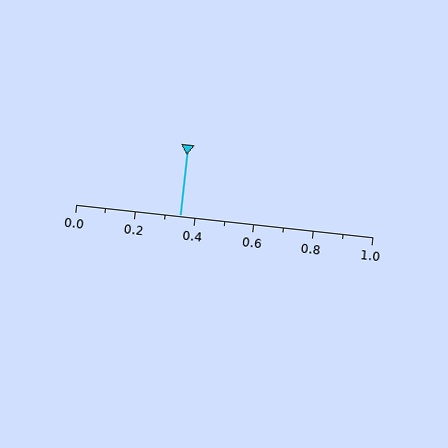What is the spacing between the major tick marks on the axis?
The major ticks are spaced 0.2 apart.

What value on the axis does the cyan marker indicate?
The marker indicates approximately 0.35.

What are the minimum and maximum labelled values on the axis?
The axis runs from 0.0 to 1.0.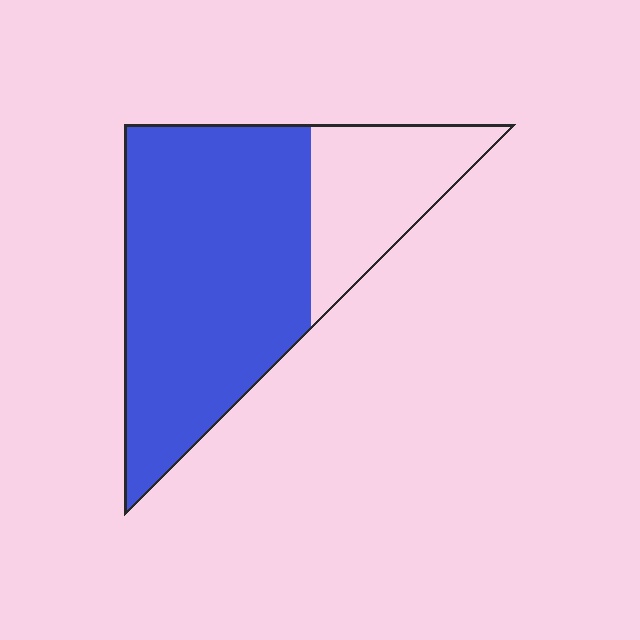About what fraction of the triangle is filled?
About three quarters (3/4).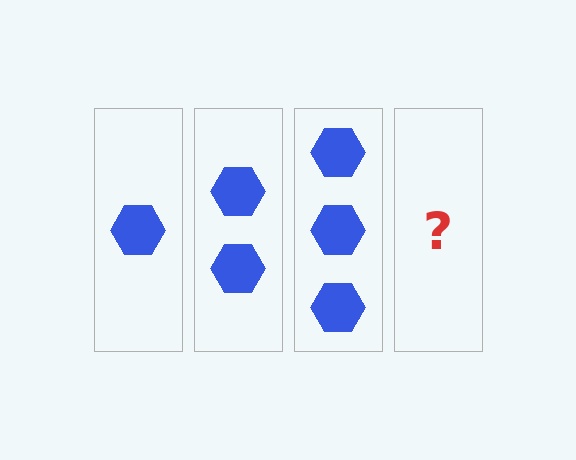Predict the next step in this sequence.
The next step is 4 hexagons.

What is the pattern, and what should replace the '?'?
The pattern is that each step adds one more hexagon. The '?' should be 4 hexagons.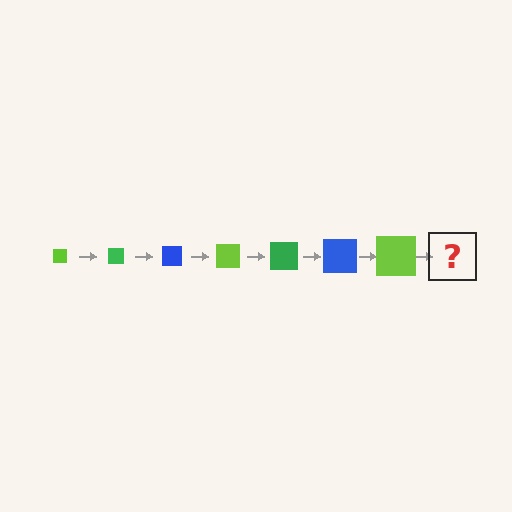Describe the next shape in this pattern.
It should be a green square, larger than the previous one.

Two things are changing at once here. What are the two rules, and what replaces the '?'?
The two rules are that the square grows larger each step and the color cycles through lime, green, and blue. The '?' should be a green square, larger than the previous one.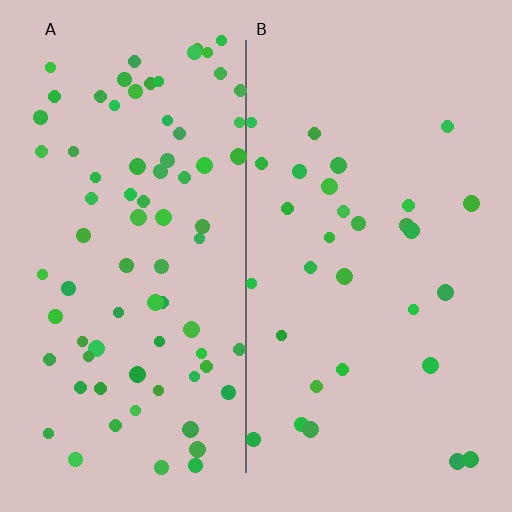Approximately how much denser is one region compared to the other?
Approximately 2.5× — region A over region B.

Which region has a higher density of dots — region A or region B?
A (the left).